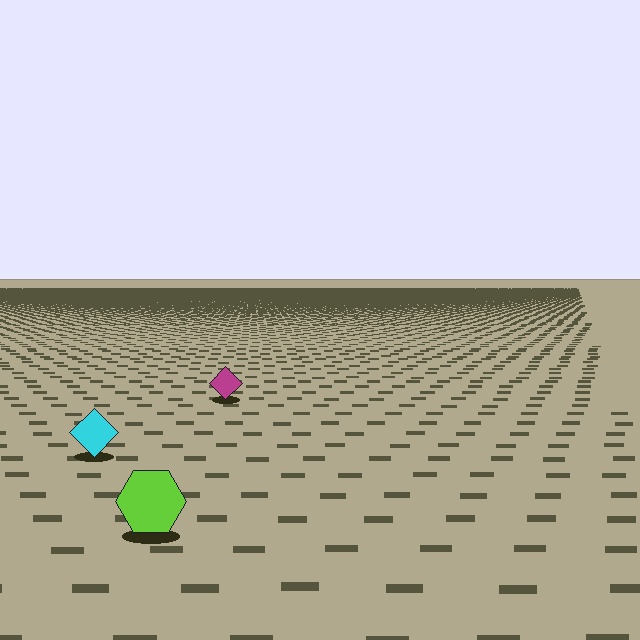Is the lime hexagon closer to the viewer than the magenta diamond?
Yes. The lime hexagon is closer — you can tell from the texture gradient: the ground texture is coarser near it.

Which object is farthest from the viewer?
The magenta diamond is farthest from the viewer. It appears smaller and the ground texture around it is denser.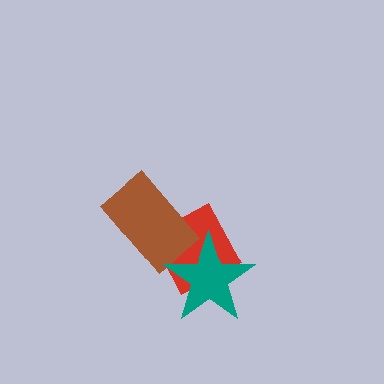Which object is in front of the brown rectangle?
The teal star is in front of the brown rectangle.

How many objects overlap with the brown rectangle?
2 objects overlap with the brown rectangle.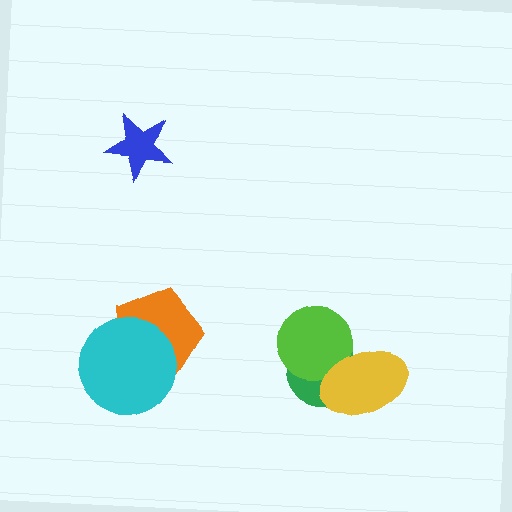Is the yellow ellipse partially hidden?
No, no other shape covers it.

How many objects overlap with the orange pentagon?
1 object overlaps with the orange pentagon.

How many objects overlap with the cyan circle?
1 object overlaps with the cyan circle.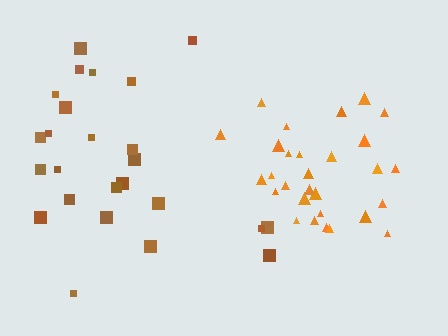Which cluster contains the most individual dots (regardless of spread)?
Orange (29).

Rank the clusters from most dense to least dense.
orange, brown.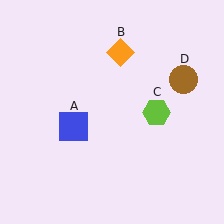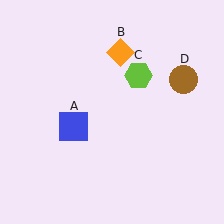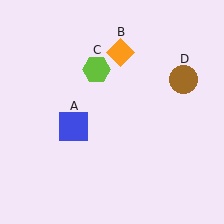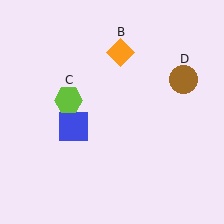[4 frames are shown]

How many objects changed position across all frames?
1 object changed position: lime hexagon (object C).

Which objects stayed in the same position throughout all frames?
Blue square (object A) and orange diamond (object B) and brown circle (object D) remained stationary.